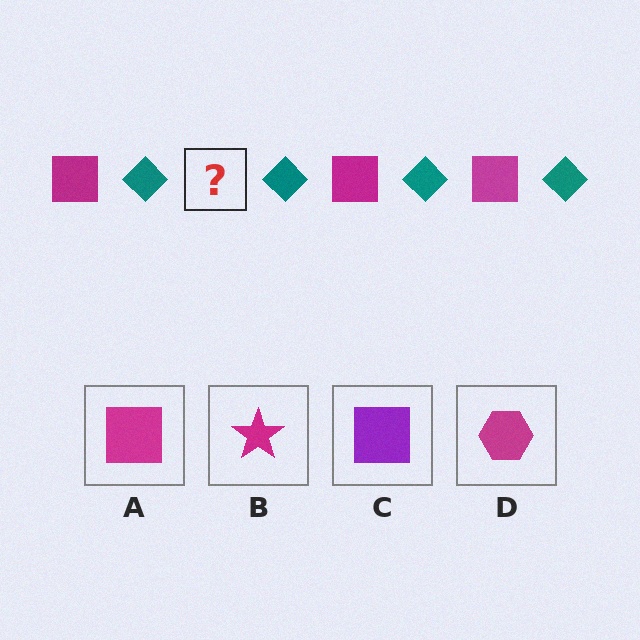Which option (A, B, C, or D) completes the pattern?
A.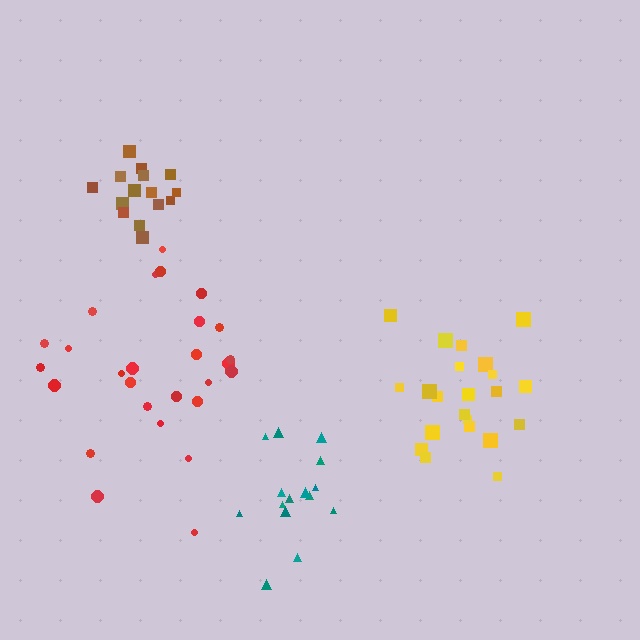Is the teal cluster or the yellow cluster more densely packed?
Yellow.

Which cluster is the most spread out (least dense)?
Red.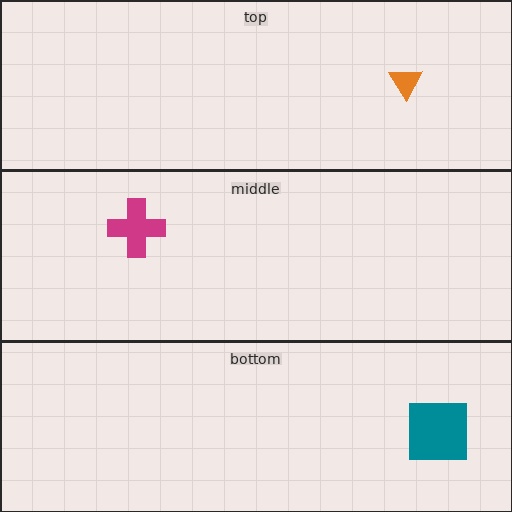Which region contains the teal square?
The bottom region.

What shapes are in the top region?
The orange triangle.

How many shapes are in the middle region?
1.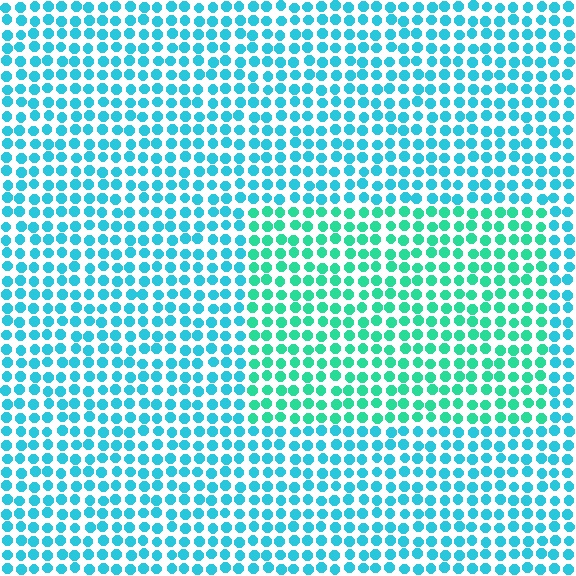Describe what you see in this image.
The image is filled with small cyan elements in a uniform arrangement. A rectangle-shaped region is visible where the elements are tinted to a slightly different hue, forming a subtle color boundary.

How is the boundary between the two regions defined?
The boundary is defined purely by a slight shift in hue (about 30 degrees). Spacing, size, and orientation are identical on both sides.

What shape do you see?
I see a rectangle.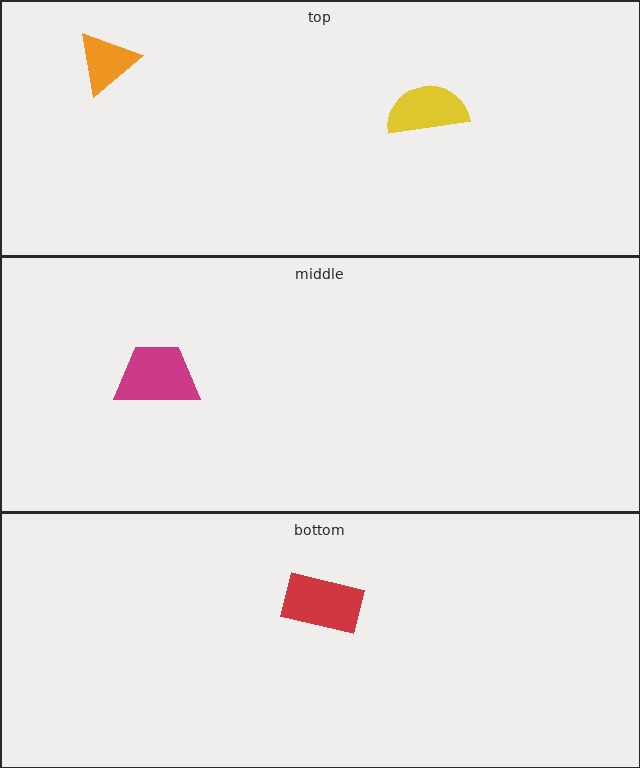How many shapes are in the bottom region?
1.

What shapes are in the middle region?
The magenta trapezoid.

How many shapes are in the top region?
2.